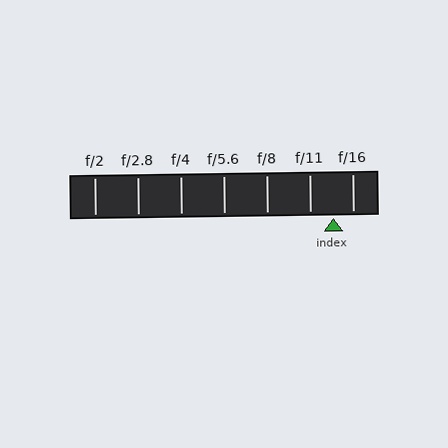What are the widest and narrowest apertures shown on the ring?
The widest aperture shown is f/2 and the narrowest is f/16.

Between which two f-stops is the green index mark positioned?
The index mark is between f/11 and f/16.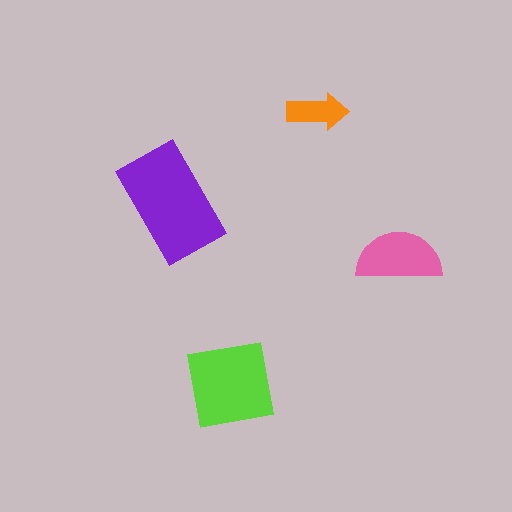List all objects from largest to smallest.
The purple rectangle, the lime square, the pink semicircle, the orange arrow.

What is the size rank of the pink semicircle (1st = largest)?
3rd.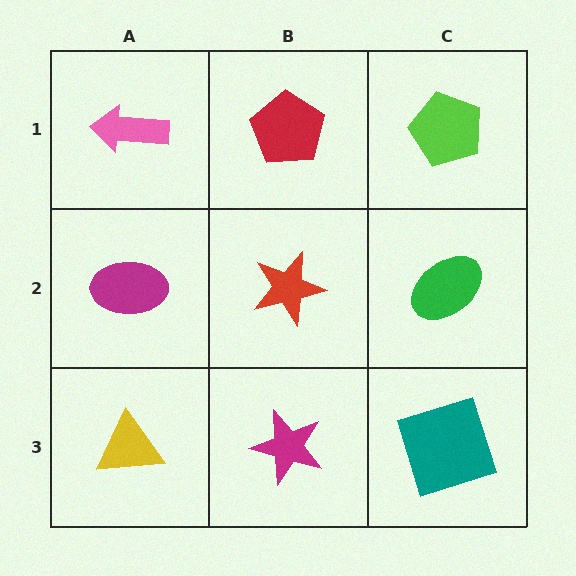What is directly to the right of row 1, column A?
A red pentagon.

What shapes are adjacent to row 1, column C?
A green ellipse (row 2, column C), a red pentagon (row 1, column B).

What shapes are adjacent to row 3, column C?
A green ellipse (row 2, column C), a magenta star (row 3, column B).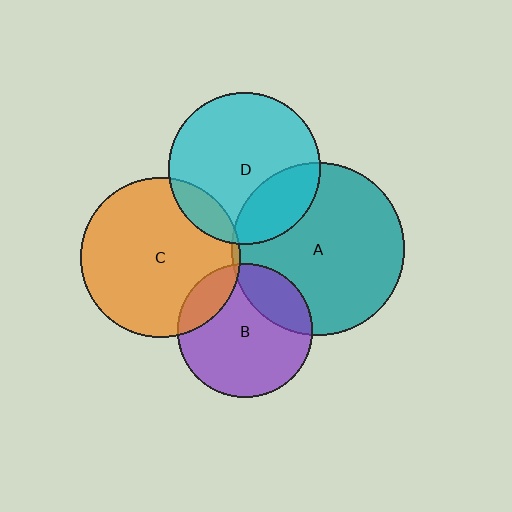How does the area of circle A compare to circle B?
Approximately 1.7 times.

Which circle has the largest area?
Circle A (teal).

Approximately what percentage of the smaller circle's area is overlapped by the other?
Approximately 5%.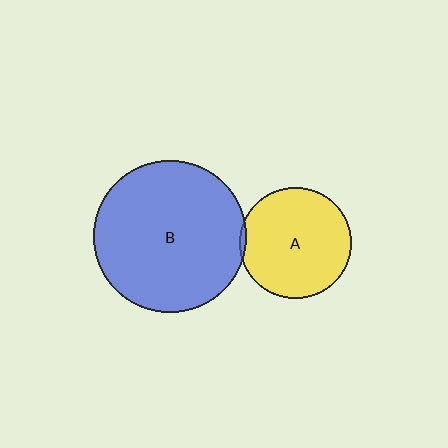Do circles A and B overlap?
Yes.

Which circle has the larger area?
Circle B (blue).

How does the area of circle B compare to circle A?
Approximately 1.9 times.